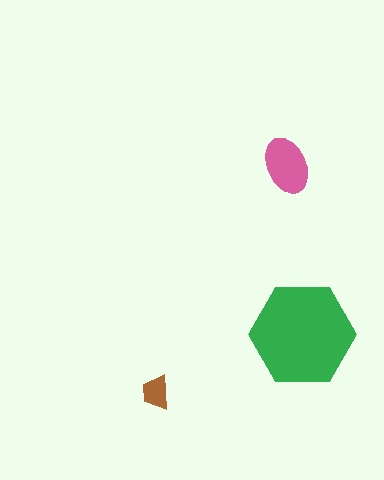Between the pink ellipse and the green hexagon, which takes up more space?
The green hexagon.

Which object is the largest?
The green hexagon.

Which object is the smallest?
The brown trapezoid.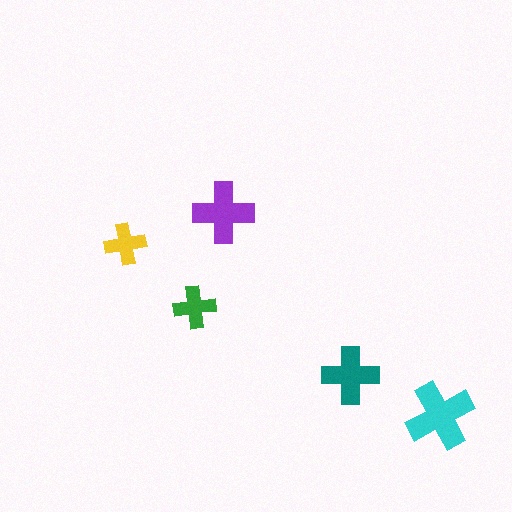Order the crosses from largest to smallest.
the cyan one, the purple one, the teal one, the green one, the yellow one.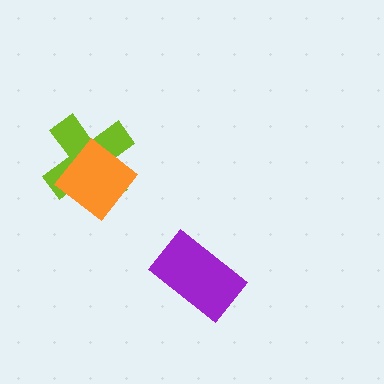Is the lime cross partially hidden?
Yes, it is partially covered by another shape.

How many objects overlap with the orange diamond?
1 object overlaps with the orange diamond.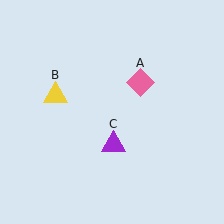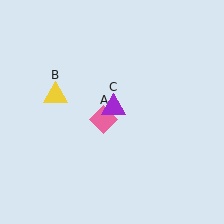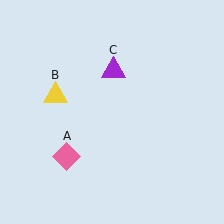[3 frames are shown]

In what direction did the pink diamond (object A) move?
The pink diamond (object A) moved down and to the left.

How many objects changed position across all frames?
2 objects changed position: pink diamond (object A), purple triangle (object C).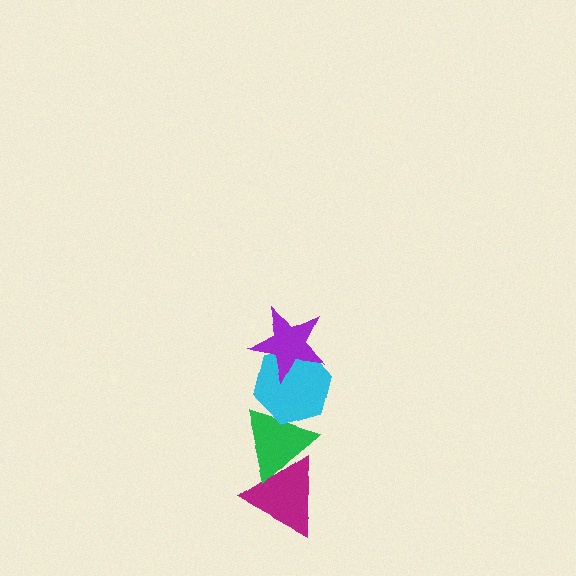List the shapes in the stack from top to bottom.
From top to bottom: the purple star, the cyan hexagon, the green triangle, the magenta triangle.